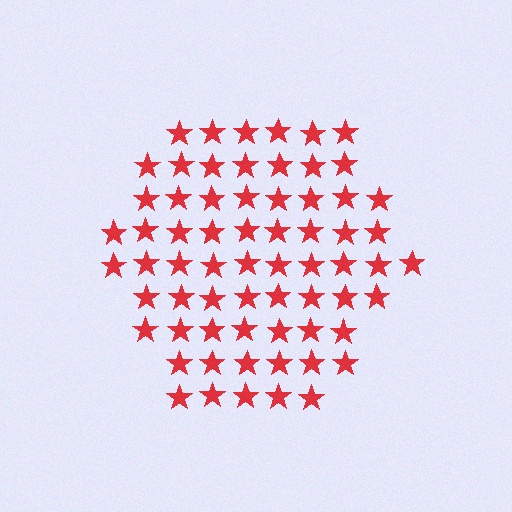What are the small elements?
The small elements are stars.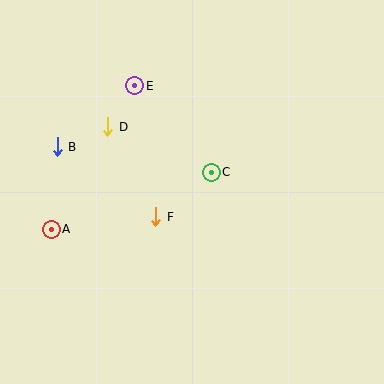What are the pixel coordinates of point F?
Point F is at (156, 217).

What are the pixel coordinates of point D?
Point D is at (108, 127).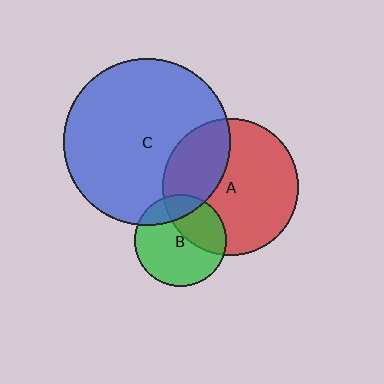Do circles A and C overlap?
Yes.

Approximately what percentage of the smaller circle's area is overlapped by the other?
Approximately 30%.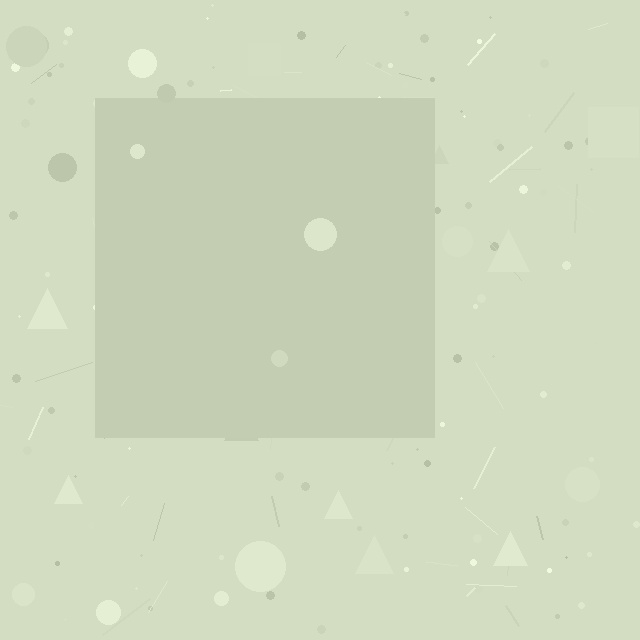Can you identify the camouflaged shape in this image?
The camouflaged shape is a square.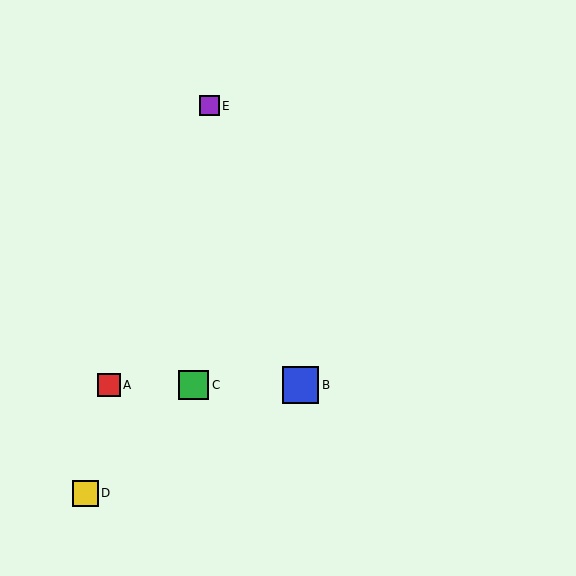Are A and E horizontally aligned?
No, A is at y≈385 and E is at y≈106.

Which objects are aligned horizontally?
Objects A, B, C are aligned horizontally.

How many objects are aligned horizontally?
3 objects (A, B, C) are aligned horizontally.